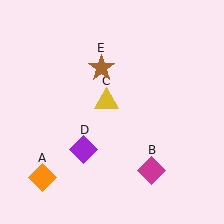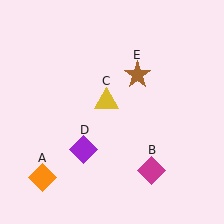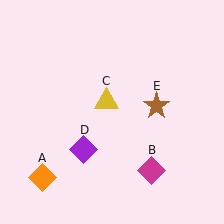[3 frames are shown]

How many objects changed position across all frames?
1 object changed position: brown star (object E).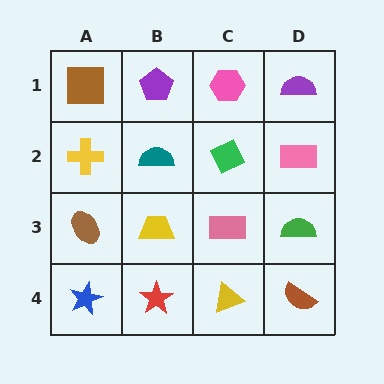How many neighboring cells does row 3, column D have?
3.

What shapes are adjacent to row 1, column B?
A teal semicircle (row 2, column B), a brown square (row 1, column A), a pink hexagon (row 1, column C).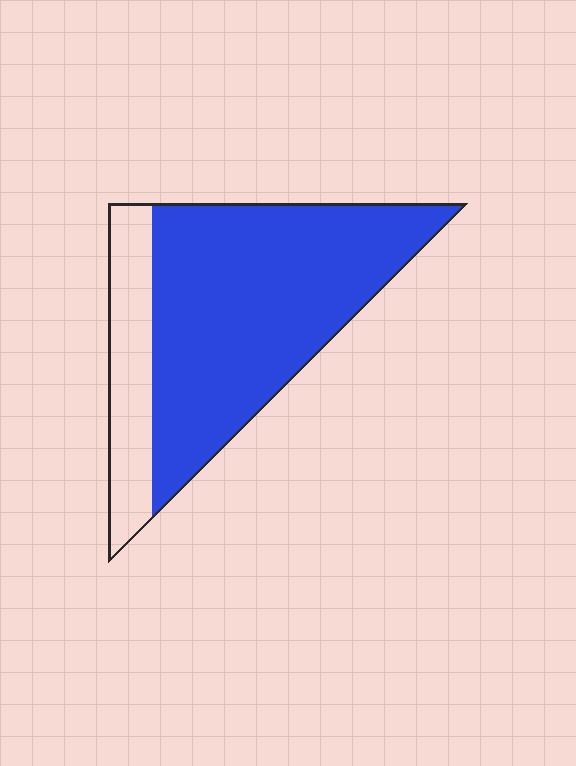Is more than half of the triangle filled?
Yes.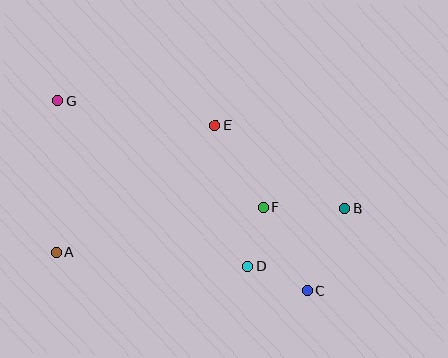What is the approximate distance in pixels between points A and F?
The distance between A and F is approximately 212 pixels.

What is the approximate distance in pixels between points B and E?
The distance between B and E is approximately 154 pixels.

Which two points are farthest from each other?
Points C and G are farthest from each other.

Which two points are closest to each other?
Points D and F are closest to each other.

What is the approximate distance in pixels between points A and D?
The distance between A and D is approximately 192 pixels.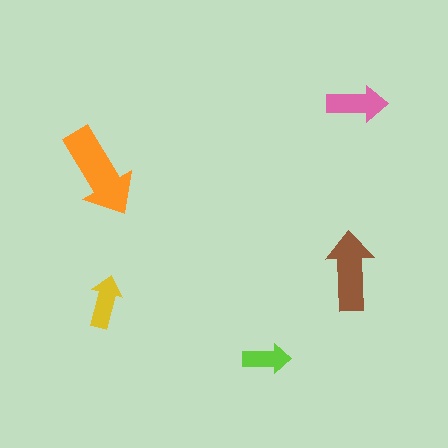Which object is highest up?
The pink arrow is topmost.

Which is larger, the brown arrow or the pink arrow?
The brown one.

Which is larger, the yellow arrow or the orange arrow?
The orange one.